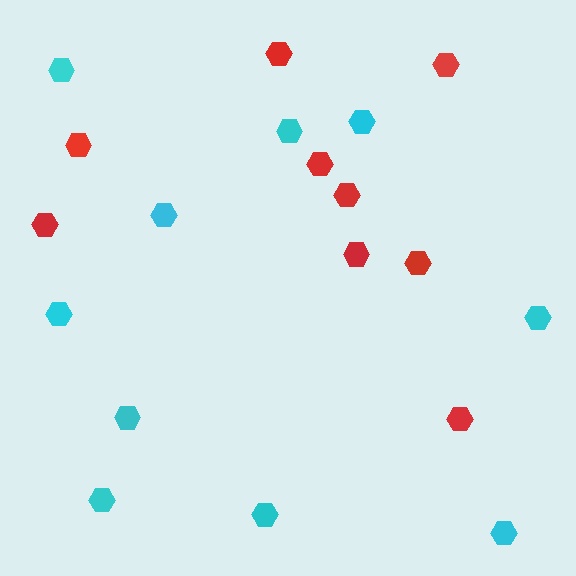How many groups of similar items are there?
There are 2 groups: one group of red hexagons (9) and one group of cyan hexagons (10).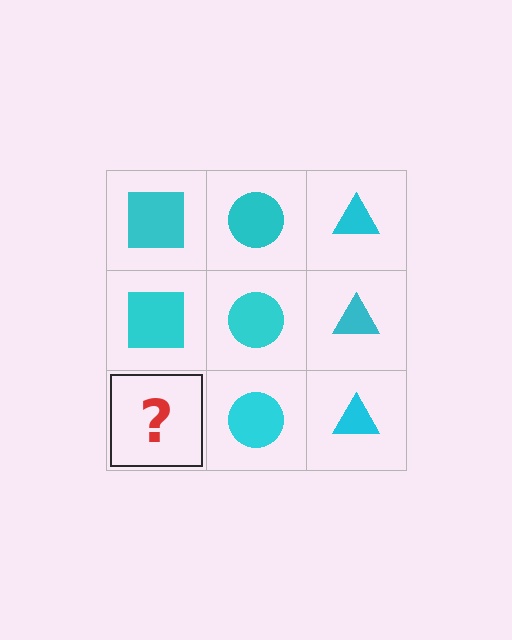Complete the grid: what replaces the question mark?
The question mark should be replaced with a cyan square.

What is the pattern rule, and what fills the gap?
The rule is that each column has a consistent shape. The gap should be filled with a cyan square.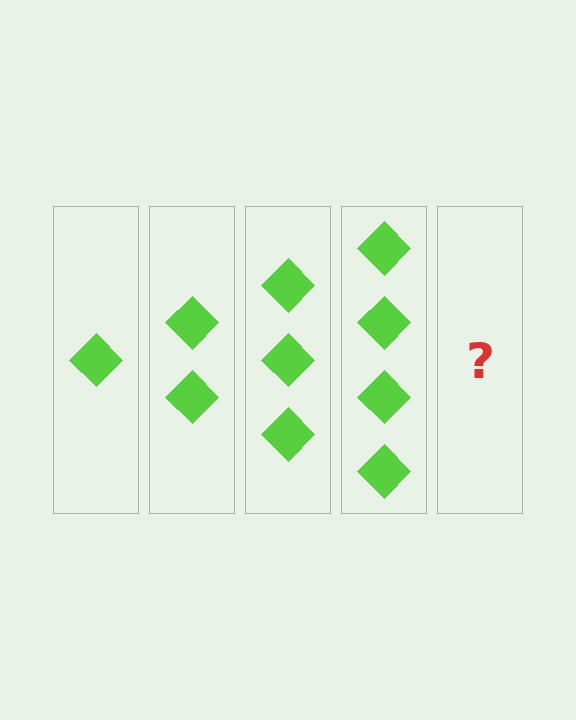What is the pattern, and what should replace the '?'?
The pattern is that each step adds one more diamond. The '?' should be 5 diamonds.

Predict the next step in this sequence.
The next step is 5 diamonds.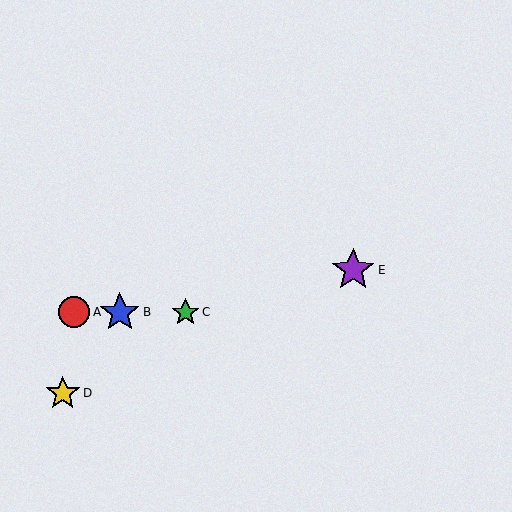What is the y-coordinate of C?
Object C is at y≈312.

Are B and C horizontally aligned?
Yes, both are at y≈312.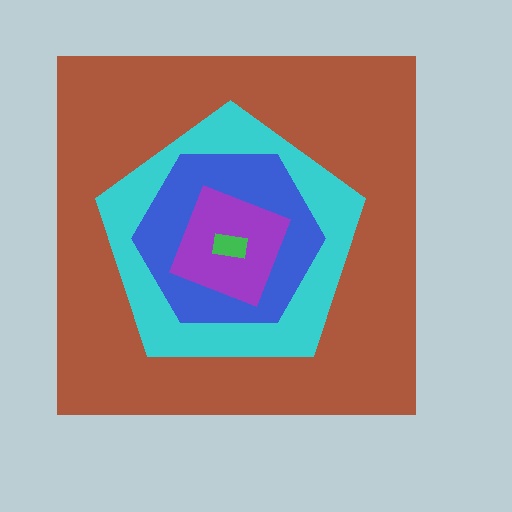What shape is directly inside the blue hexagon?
The purple diamond.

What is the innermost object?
The green rectangle.